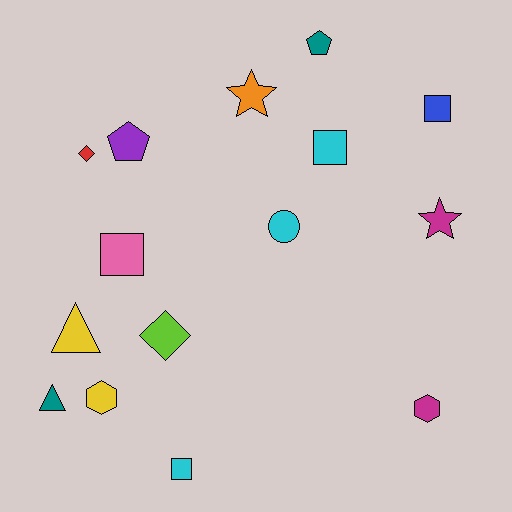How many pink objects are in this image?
There is 1 pink object.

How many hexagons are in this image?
There are 2 hexagons.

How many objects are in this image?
There are 15 objects.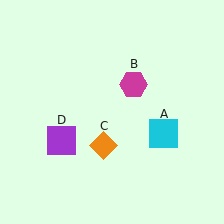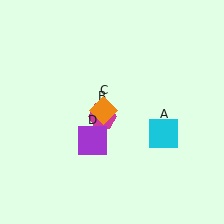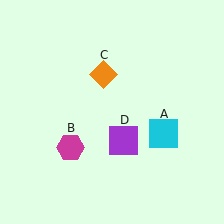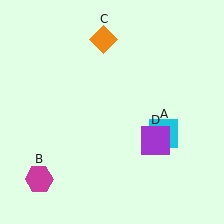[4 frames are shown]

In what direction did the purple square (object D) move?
The purple square (object D) moved right.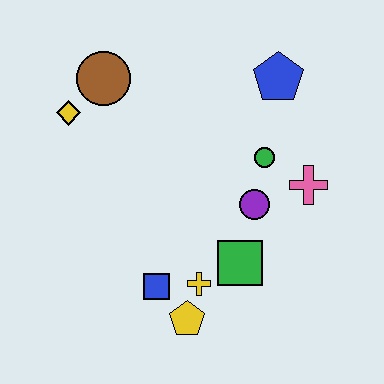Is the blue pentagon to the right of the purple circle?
Yes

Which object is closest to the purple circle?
The green circle is closest to the purple circle.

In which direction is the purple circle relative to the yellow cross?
The purple circle is above the yellow cross.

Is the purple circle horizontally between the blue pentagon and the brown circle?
Yes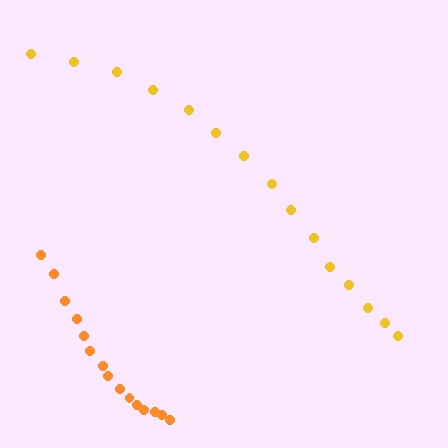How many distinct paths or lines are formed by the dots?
There are 2 distinct paths.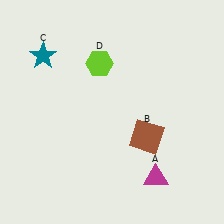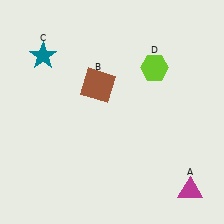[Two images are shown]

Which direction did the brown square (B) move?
The brown square (B) moved up.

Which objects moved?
The objects that moved are: the magenta triangle (A), the brown square (B), the lime hexagon (D).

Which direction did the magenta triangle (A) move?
The magenta triangle (A) moved right.